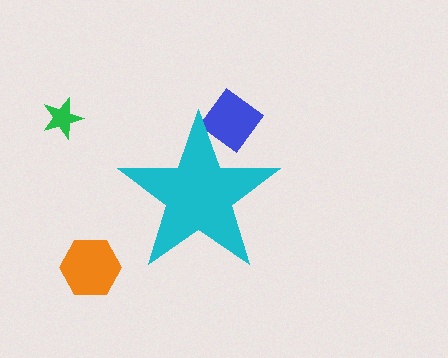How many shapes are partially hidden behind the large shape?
1 shape is partially hidden.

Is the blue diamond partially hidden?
Yes, the blue diamond is partially hidden behind the cyan star.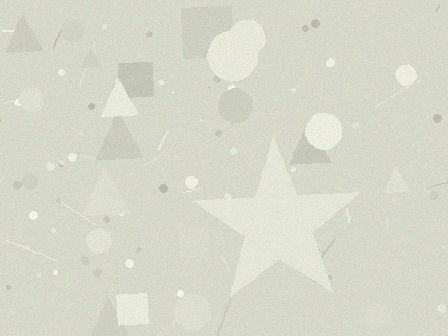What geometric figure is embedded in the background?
A star is embedded in the background.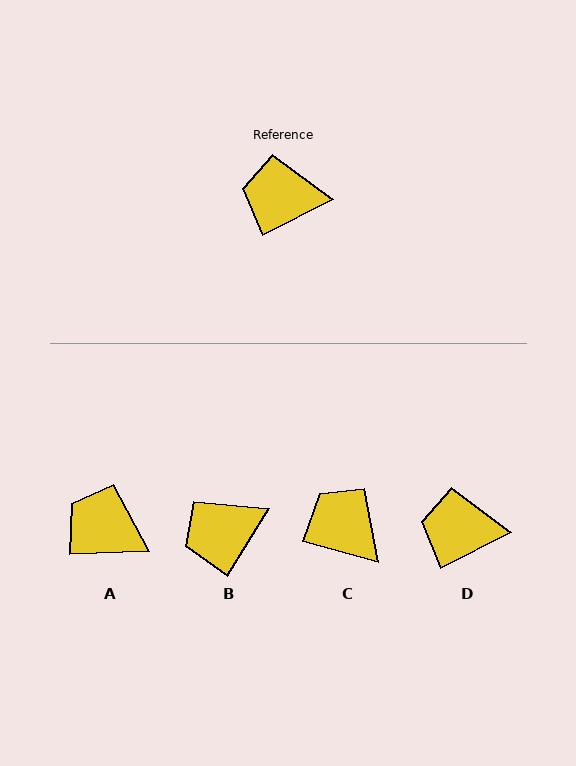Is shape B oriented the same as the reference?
No, it is off by about 31 degrees.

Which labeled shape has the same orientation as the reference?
D.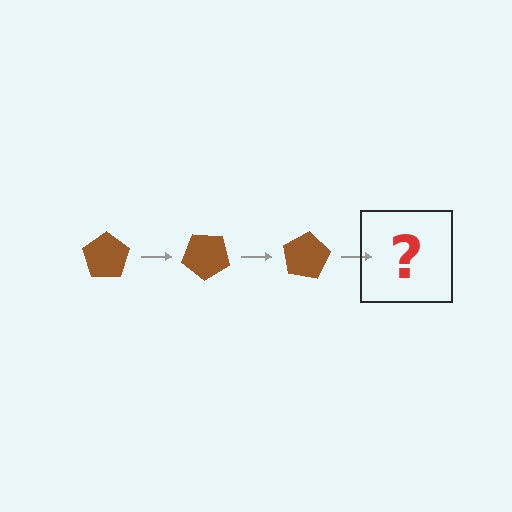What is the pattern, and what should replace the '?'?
The pattern is that the pentagon rotates 40 degrees each step. The '?' should be a brown pentagon rotated 120 degrees.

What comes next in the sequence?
The next element should be a brown pentagon rotated 120 degrees.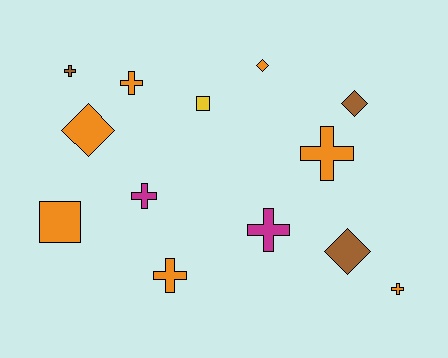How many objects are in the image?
There are 13 objects.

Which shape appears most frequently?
Cross, with 7 objects.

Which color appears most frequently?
Orange, with 7 objects.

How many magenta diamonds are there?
There are no magenta diamonds.